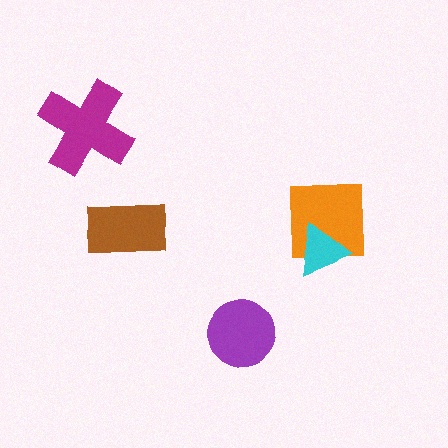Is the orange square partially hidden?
Yes, it is partially covered by another shape.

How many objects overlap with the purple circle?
0 objects overlap with the purple circle.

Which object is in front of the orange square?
The cyan triangle is in front of the orange square.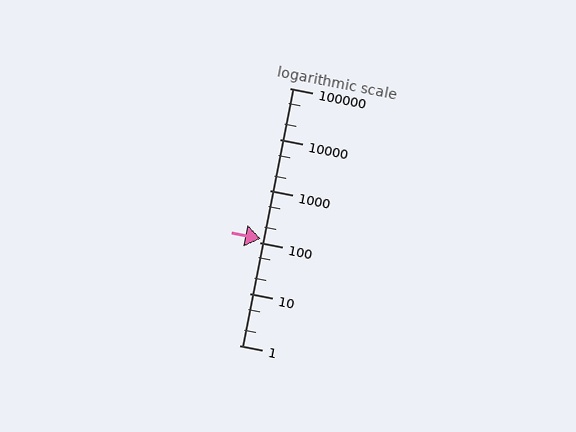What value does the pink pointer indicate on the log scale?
The pointer indicates approximately 120.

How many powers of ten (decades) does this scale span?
The scale spans 5 decades, from 1 to 100000.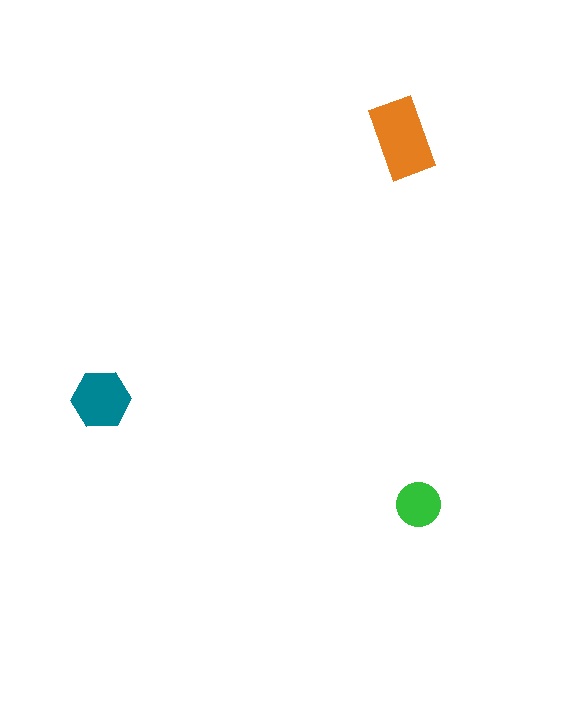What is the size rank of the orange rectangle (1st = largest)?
1st.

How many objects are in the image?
There are 3 objects in the image.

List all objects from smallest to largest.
The green circle, the teal hexagon, the orange rectangle.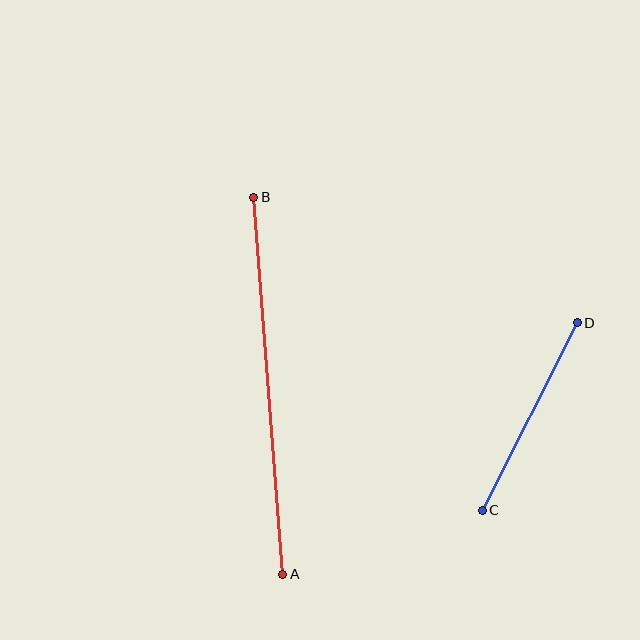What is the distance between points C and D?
The distance is approximately 210 pixels.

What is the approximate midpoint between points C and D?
The midpoint is at approximately (530, 417) pixels.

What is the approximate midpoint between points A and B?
The midpoint is at approximately (268, 386) pixels.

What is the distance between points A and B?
The distance is approximately 378 pixels.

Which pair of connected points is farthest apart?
Points A and B are farthest apart.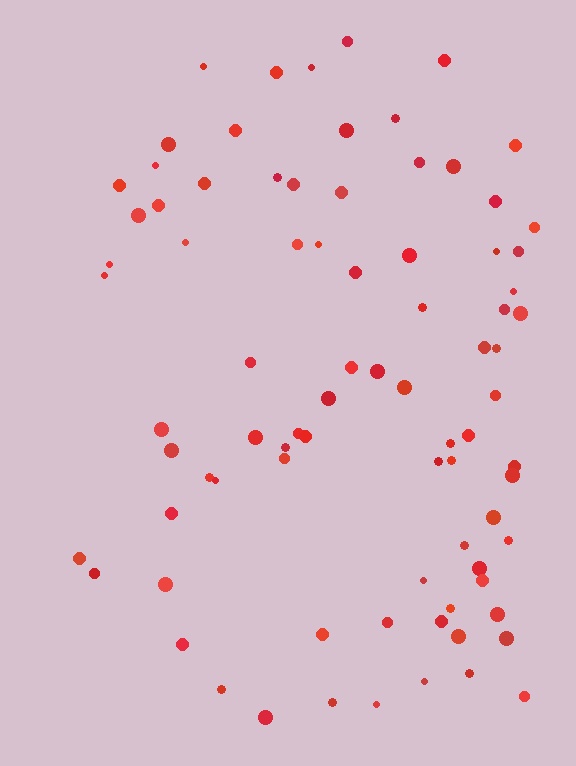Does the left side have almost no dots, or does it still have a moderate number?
Still a moderate number, just noticeably fewer than the right.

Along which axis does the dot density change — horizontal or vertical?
Horizontal.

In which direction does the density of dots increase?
From left to right, with the right side densest.